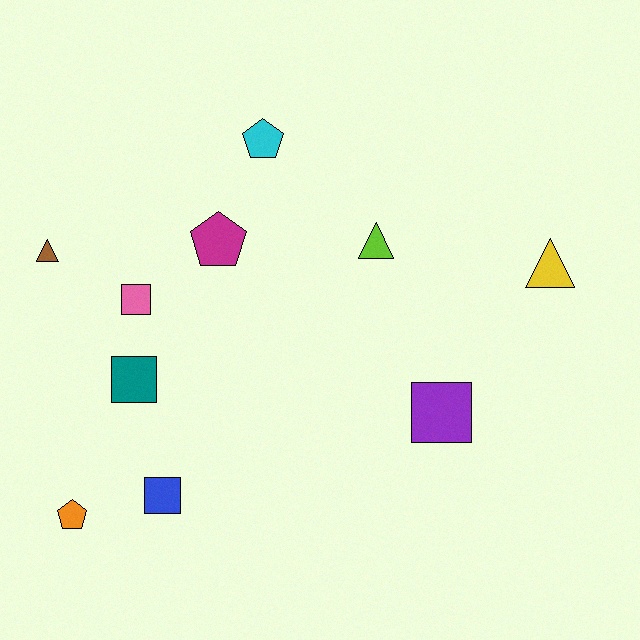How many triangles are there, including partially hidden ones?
There are 3 triangles.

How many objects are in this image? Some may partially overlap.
There are 10 objects.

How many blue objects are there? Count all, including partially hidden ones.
There is 1 blue object.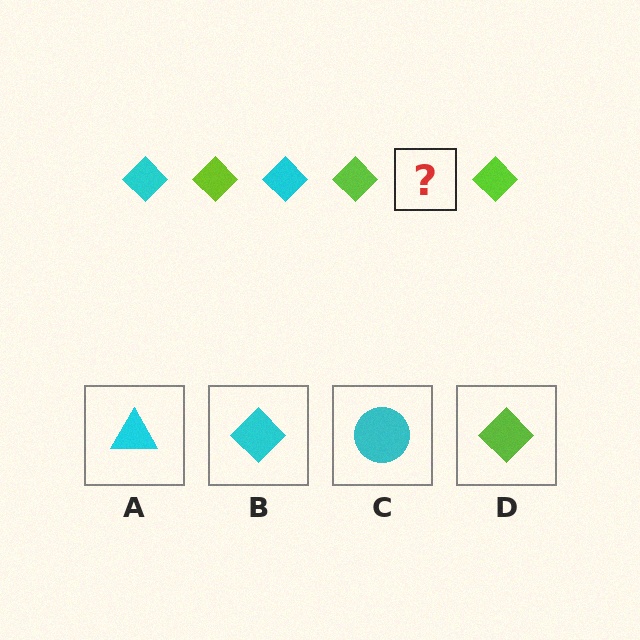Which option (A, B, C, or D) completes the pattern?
B.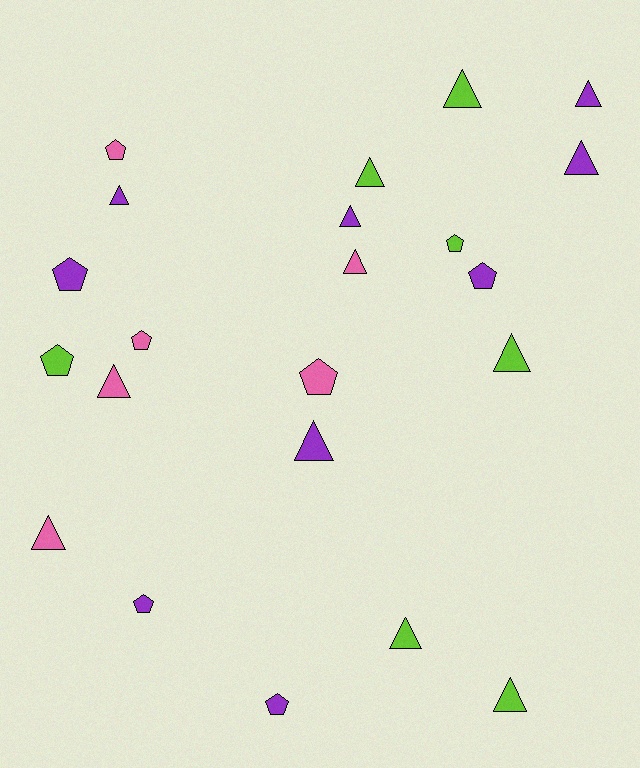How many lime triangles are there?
There are 5 lime triangles.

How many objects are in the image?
There are 22 objects.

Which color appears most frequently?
Purple, with 9 objects.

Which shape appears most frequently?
Triangle, with 13 objects.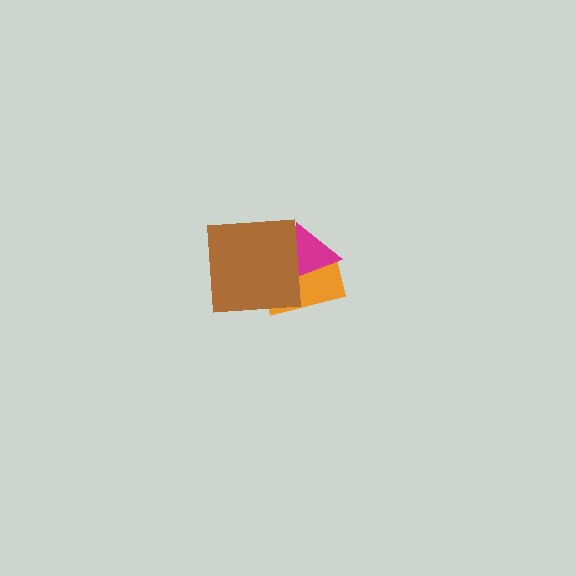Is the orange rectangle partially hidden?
Yes, it is partially covered by another shape.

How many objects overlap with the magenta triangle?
2 objects overlap with the magenta triangle.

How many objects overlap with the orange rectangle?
2 objects overlap with the orange rectangle.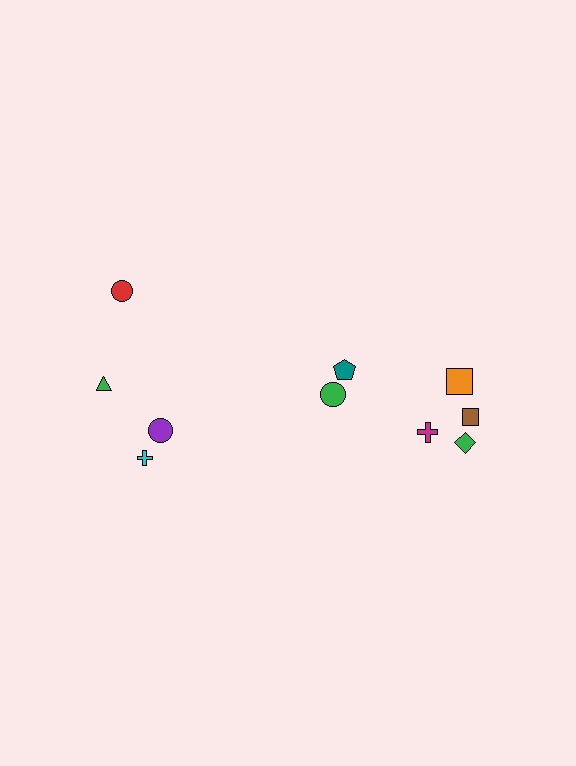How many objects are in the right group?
There are 6 objects.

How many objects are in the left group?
There are 4 objects.